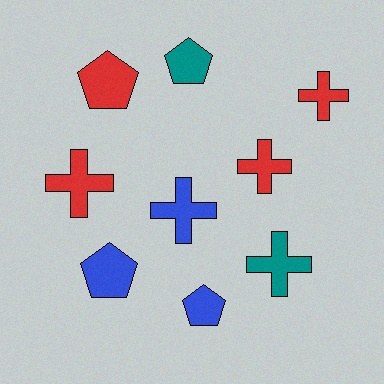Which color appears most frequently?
Red, with 4 objects.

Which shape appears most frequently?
Cross, with 5 objects.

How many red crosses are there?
There are 3 red crosses.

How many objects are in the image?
There are 9 objects.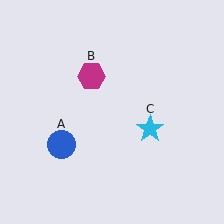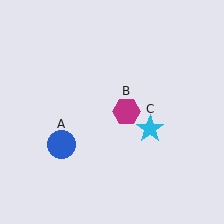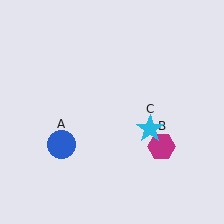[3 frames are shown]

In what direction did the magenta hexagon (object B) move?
The magenta hexagon (object B) moved down and to the right.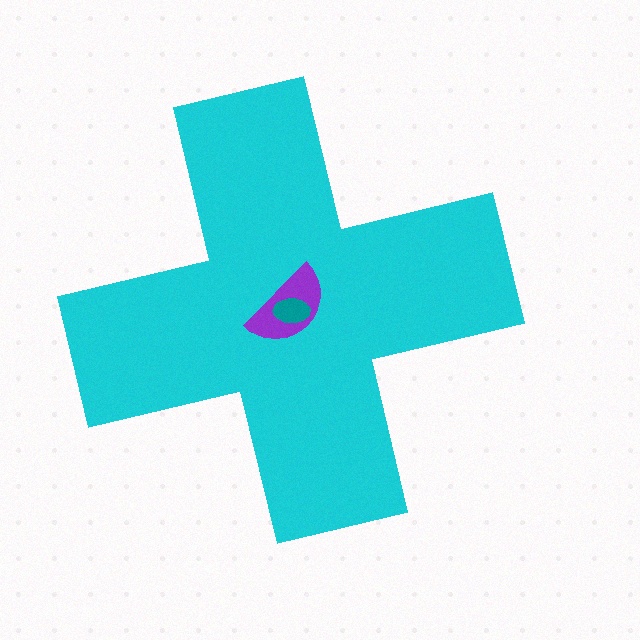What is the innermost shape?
The teal ellipse.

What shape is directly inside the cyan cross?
The purple semicircle.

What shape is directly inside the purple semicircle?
The teal ellipse.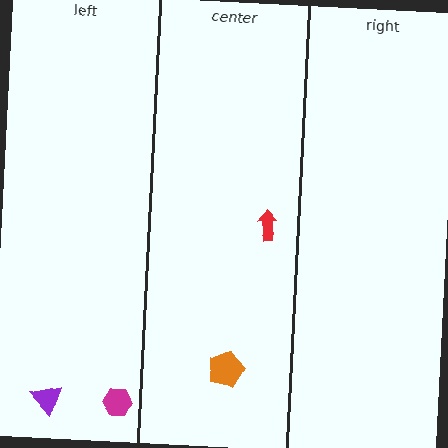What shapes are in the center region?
The orange pentagon, the red arrow.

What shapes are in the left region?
The purple triangle, the magenta hexagon.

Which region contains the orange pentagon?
The center region.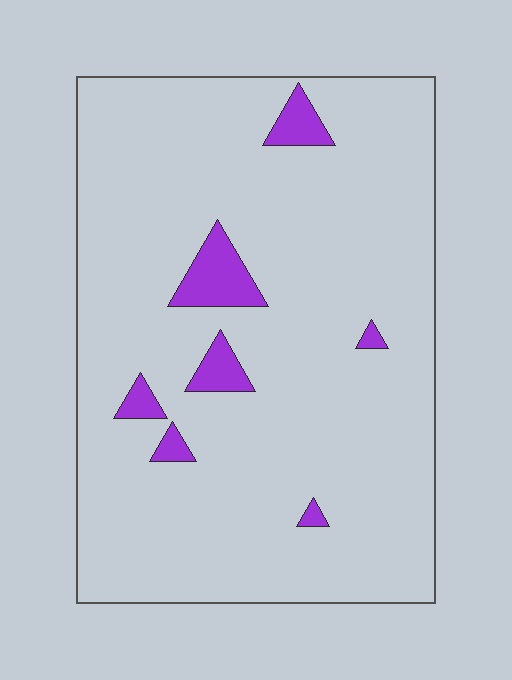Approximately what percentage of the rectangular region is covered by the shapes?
Approximately 5%.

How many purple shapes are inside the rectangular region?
7.